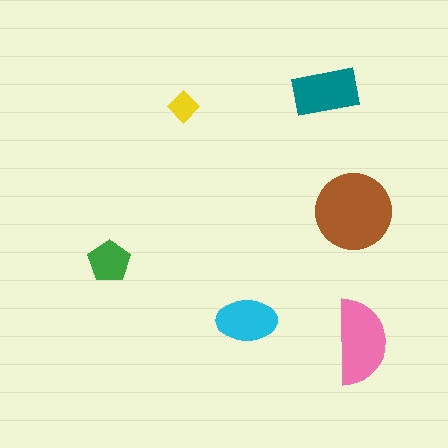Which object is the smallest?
The yellow diamond.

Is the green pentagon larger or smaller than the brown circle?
Smaller.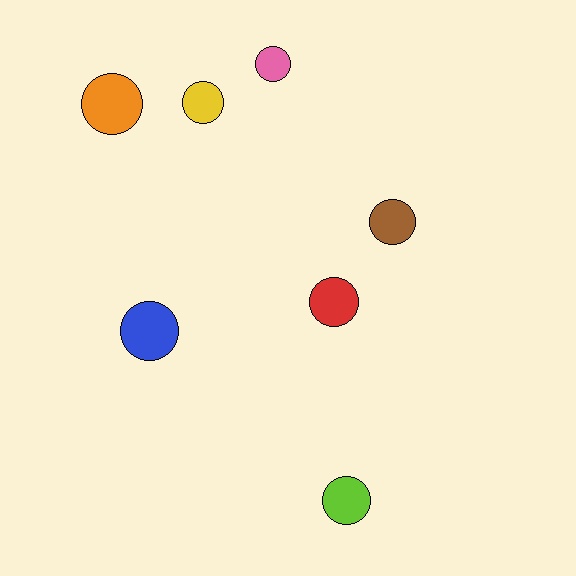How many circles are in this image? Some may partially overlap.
There are 7 circles.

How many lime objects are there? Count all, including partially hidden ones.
There is 1 lime object.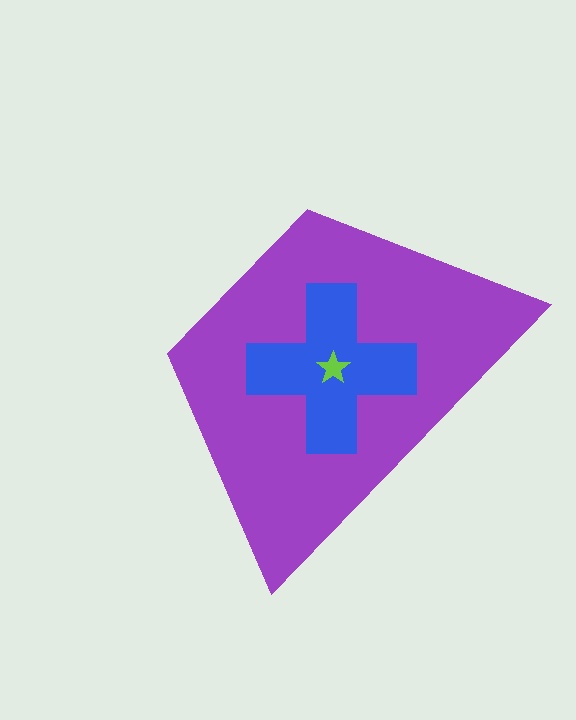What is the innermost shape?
The lime star.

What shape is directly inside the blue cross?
The lime star.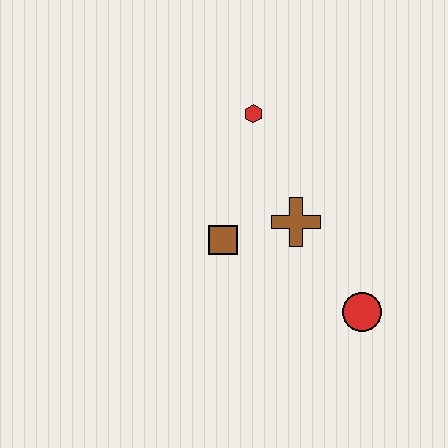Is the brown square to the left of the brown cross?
Yes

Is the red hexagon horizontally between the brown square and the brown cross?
Yes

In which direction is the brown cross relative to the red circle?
The brown cross is above the red circle.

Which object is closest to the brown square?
The brown cross is closest to the brown square.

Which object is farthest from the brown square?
The red circle is farthest from the brown square.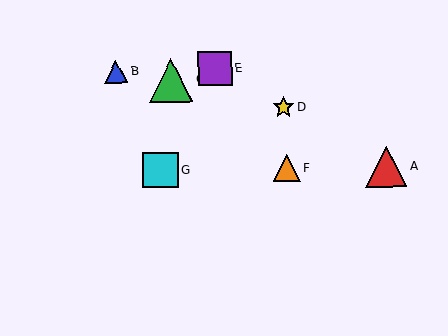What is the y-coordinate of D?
Object D is at y≈107.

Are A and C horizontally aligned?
No, A is at y≈167 and C is at y≈80.